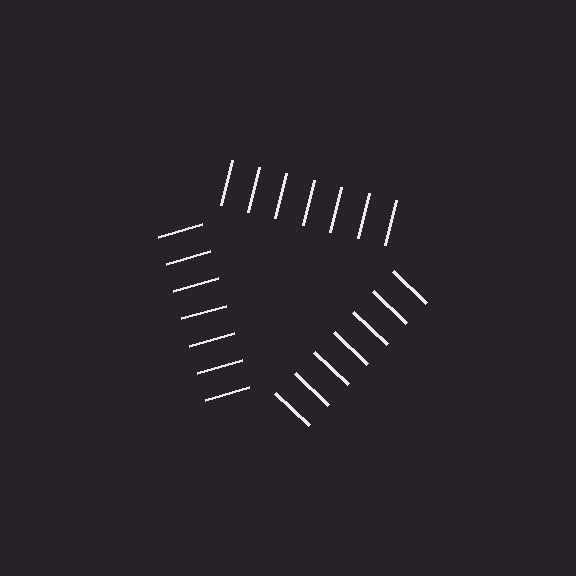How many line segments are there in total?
21 — 7 along each of the 3 edges.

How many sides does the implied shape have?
3 sides — the line-ends trace a triangle.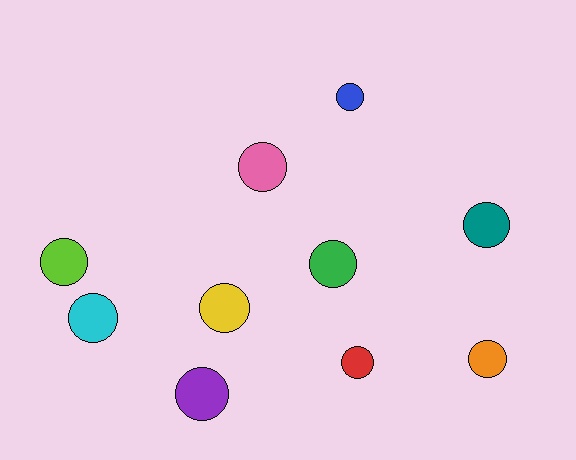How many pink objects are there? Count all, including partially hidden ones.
There is 1 pink object.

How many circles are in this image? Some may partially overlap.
There are 10 circles.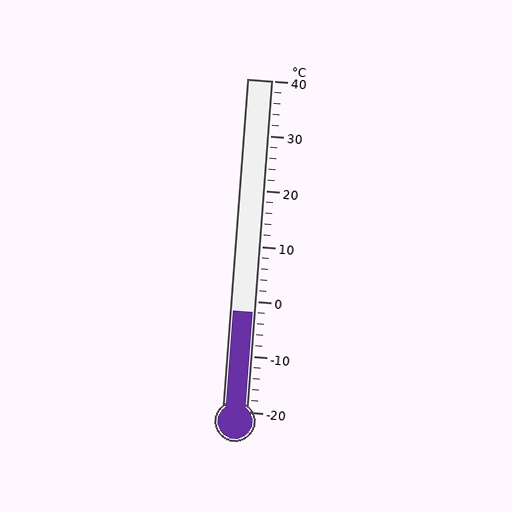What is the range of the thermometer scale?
The thermometer scale ranges from -20°C to 40°C.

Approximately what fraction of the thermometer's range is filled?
The thermometer is filled to approximately 30% of its range.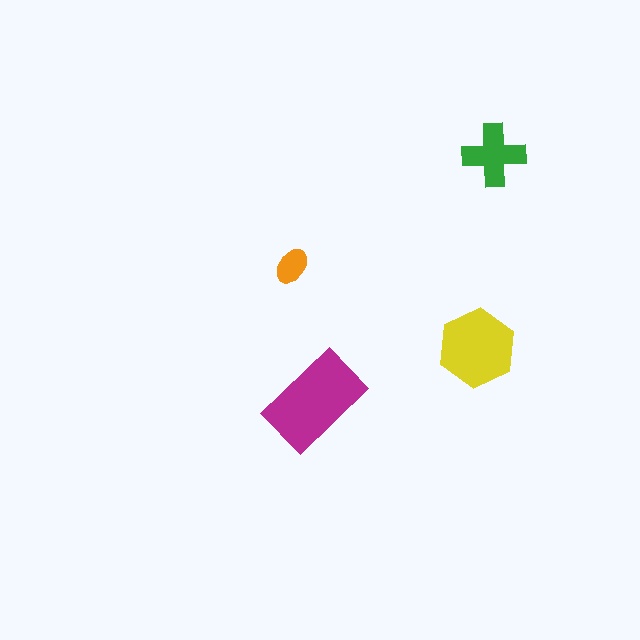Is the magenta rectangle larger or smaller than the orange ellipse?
Larger.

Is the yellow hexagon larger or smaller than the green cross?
Larger.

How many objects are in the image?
There are 4 objects in the image.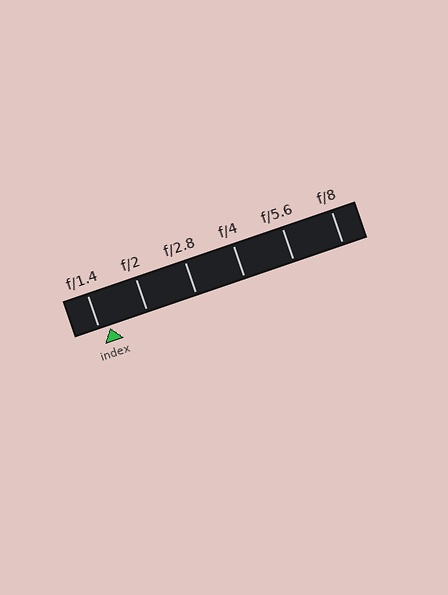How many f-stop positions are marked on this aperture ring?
There are 6 f-stop positions marked.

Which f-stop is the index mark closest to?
The index mark is closest to f/1.4.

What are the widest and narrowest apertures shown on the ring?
The widest aperture shown is f/1.4 and the narrowest is f/8.